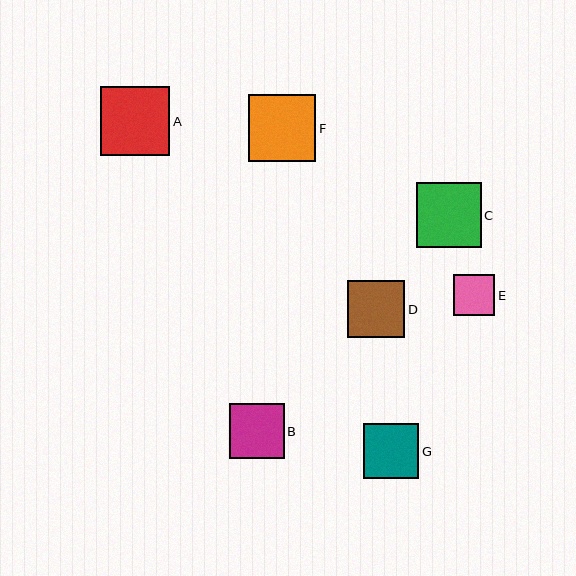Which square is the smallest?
Square E is the smallest with a size of approximately 41 pixels.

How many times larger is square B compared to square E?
Square B is approximately 1.3 times the size of square E.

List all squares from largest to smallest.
From largest to smallest: A, F, C, D, B, G, E.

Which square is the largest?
Square A is the largest with a size of approximately 69 pixels.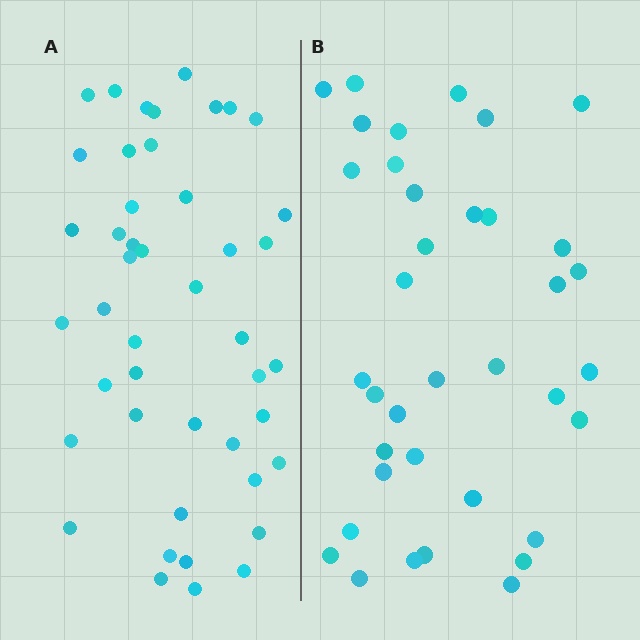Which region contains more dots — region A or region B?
Region A (the left region) has more dots.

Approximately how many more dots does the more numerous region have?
Region A has roughly 8 or so more dots than region B.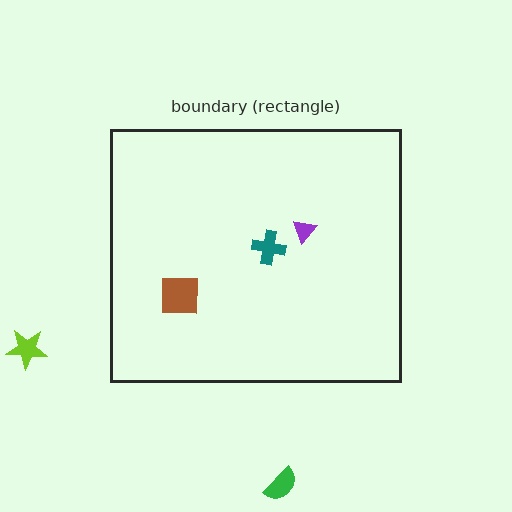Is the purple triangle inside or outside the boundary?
Inside.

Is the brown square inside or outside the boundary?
Inside.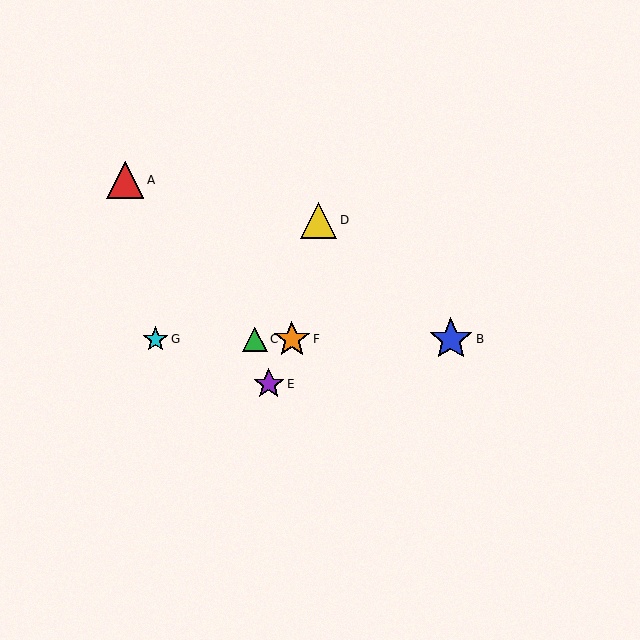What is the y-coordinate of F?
Object F is at y≈339.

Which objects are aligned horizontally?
Objects B, C, F, G are aligned horizontally.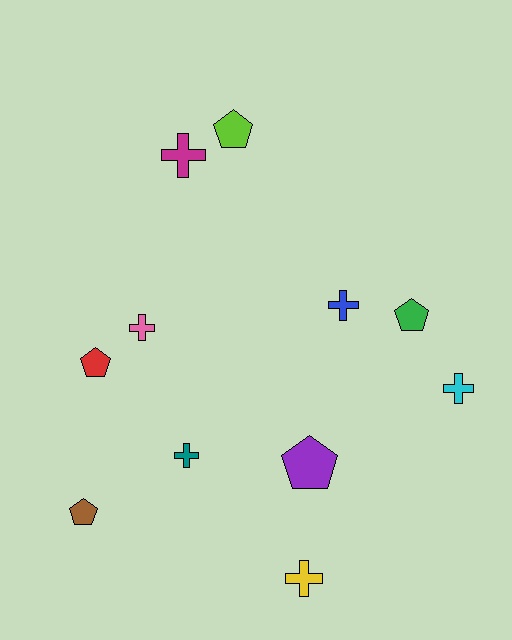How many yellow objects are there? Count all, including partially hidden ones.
There is 1 yellow object.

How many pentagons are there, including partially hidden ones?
There are 5 pentagons.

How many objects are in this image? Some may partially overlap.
There are 11 objects.